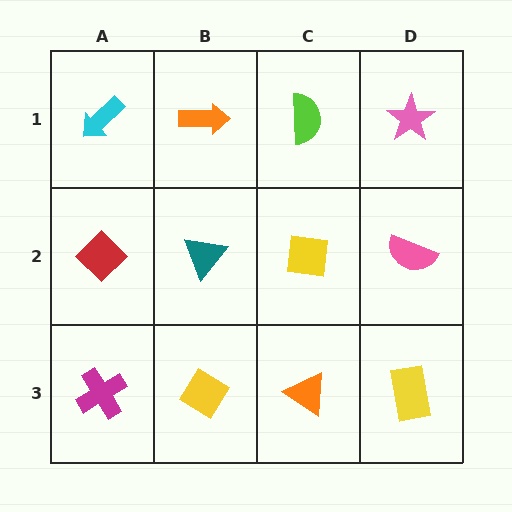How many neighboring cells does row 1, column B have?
3.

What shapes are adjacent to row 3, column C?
A yellow square (row 2, column C), a yellow diamond (row 3, column B), a yellow rectangle (row 3, column D).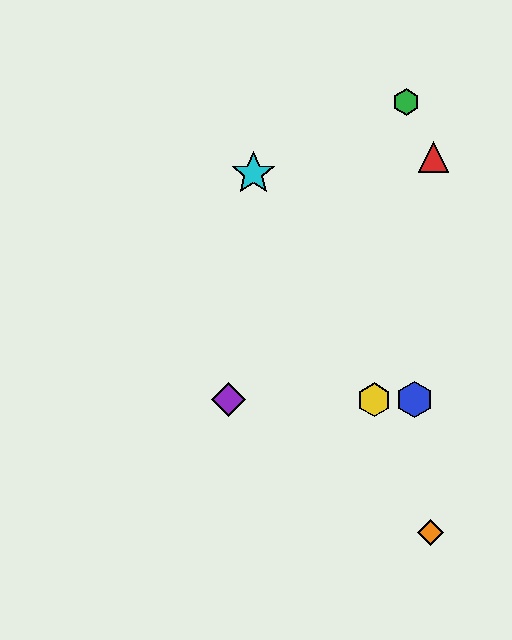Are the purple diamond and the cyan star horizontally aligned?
No, the purple diamond is at y≈400 and the cyan star is at y≈174.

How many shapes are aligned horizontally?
3 shapes (the blue hexagon, the yellow hexagon, the purple diamond) are aligned horizontally.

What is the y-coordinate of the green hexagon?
The green hexagon is at y≈102.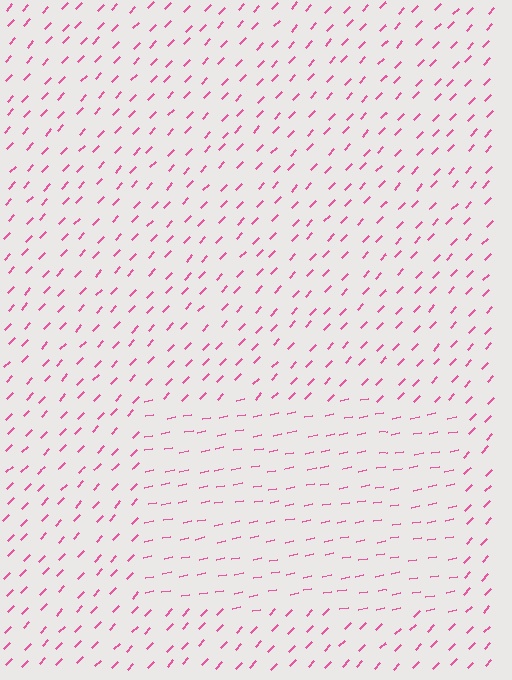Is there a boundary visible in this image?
Yes, there is a texture boundary formed by a change in line orientation.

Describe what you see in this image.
The image is filled with small pink line segments. A rectangle region in the image has lines oriented differently from the surrounding lines, creating a visible texture boundary.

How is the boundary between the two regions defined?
The boundary is defined purely by a change in line orientation (approximately 35 degrees difference). All lines are the same color and thickness.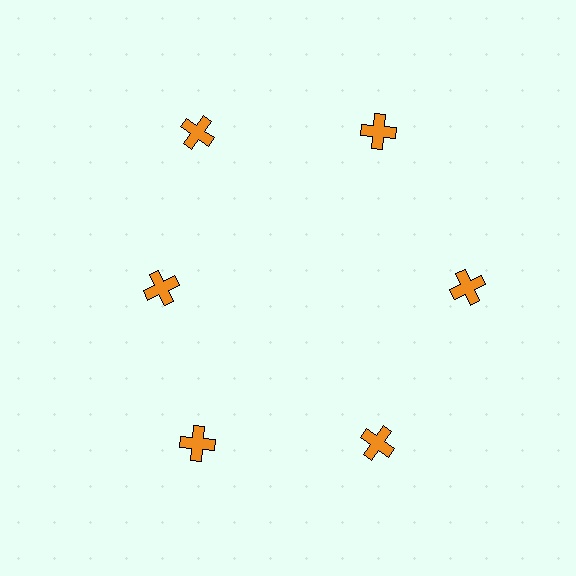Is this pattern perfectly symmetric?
No. The 6 orange crosses are arranged in a ring, but one element near the 9 o'clock position is pulled inward toward the center, breaking the 6-fold rotational symmetry.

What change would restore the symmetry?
The symmetry would be restored by moving it outward, back onto the ring so that all 6 crosses sit at equal angles and equal distance from the center.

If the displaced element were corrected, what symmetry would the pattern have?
It would have 6-fold rotational symmetry — the pattern would map onto itself every 60 degrees.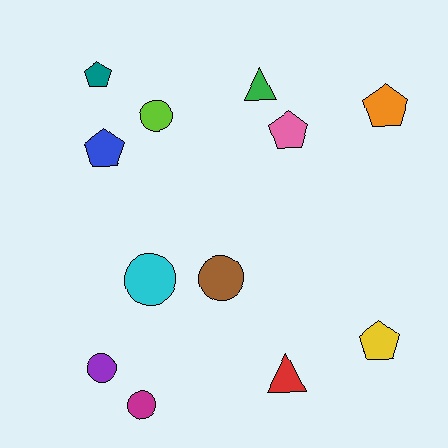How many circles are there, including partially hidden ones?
There are 5 circles.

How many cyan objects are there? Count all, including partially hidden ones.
There is 1 cyan object.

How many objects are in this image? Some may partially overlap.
There are 12 objects.